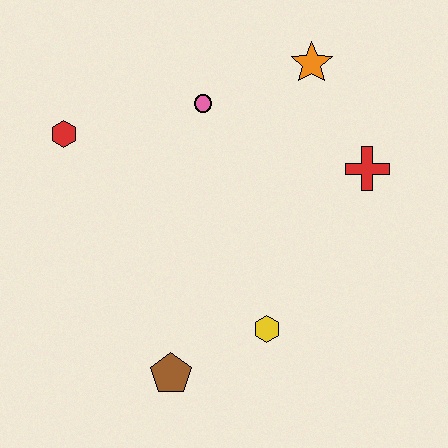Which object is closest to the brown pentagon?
The yellow hexagon is closest to the brown pentagon.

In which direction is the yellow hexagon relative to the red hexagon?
The yellow hexagon is to the right of the red hexagon.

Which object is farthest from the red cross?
The red hexagon is farthest from the red cross.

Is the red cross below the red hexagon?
Yes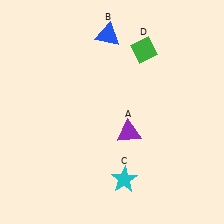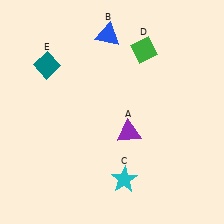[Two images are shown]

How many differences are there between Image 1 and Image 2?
There is 1 difference between the two images.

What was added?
A teal diamond (E) was added in Image 2.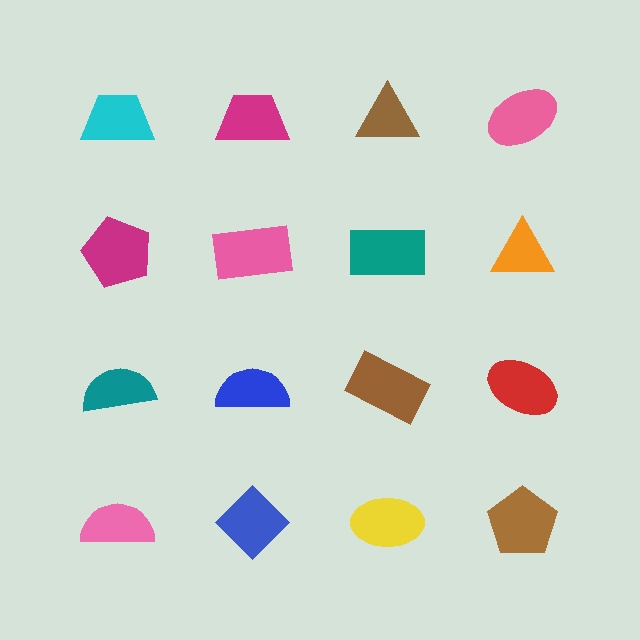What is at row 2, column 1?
A magenta pentagon.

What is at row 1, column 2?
A magenta trapezoid.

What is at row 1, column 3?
A brown triangle.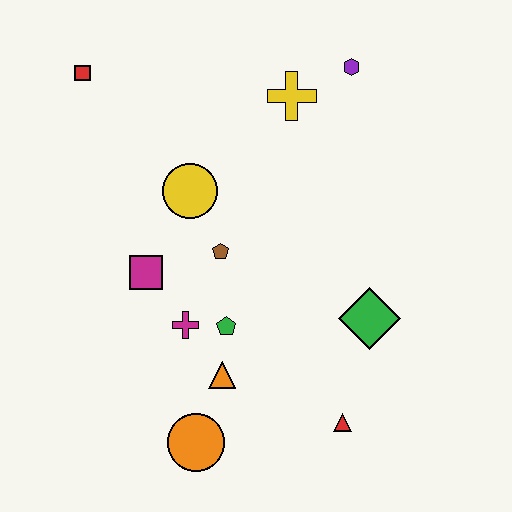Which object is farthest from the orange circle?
The purple hexagon is farthest from the orange circle.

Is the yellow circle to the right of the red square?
Yes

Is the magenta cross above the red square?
No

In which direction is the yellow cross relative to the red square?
The yellow cross is to the right of the red square.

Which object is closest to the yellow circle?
The brown pentagon is closest to the yellow circle.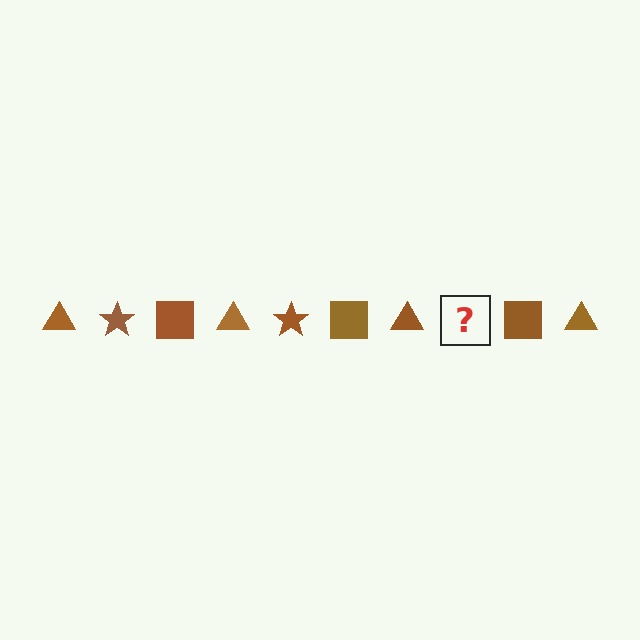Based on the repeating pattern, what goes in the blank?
The blank should be a brown star.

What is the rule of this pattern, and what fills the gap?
The rule is that the pattern cycles through triangle, star, square shapes in brown. The gap should be filled with a brown star.